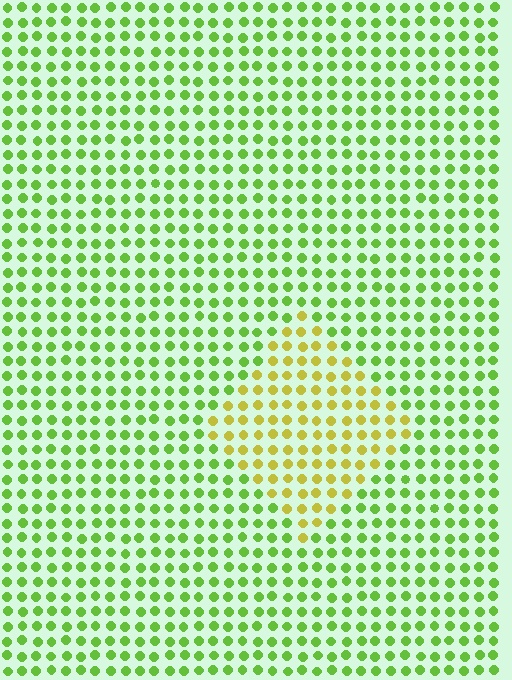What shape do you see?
I see a diamond.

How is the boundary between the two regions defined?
The boundary is defined purely by a slight shift in hue (about 42 degrees). Spacing, size, and orientation are identical on both sides.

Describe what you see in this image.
The image is filled with small lime elements in a uniform arrangement. A diamond-shaped region is visible where the elements are tinted to a slightly different hue, forming a subtle color boundary.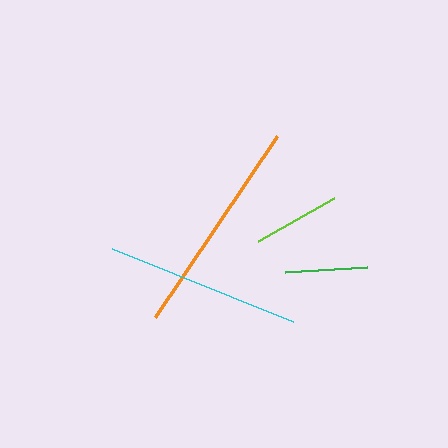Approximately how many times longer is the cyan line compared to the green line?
The cyan line is approximately 2.3 times the length of the green line.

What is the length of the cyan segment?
The cyan segment is approximately 195 pixels long.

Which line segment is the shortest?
The green line is the shortest at approximately 83 pixels.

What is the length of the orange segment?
The orange segment is approximately 219 pixels long.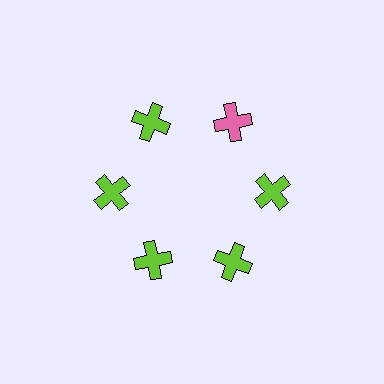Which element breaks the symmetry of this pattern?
The pink cross at roughly the 1 o'clock position breaks the symmetry. All other shapes are lime crosses.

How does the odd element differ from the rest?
It has a different color: pink instead of lime.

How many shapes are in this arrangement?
There are 6 shapes arranged in a ring pattern.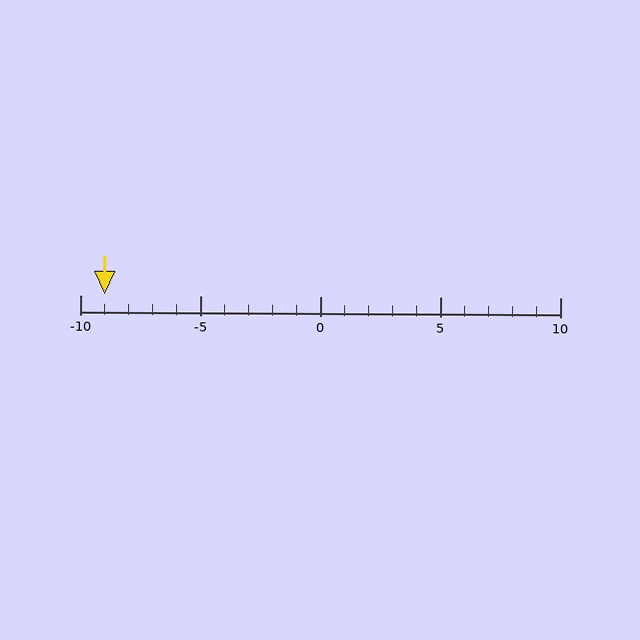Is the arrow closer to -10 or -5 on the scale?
The arrow is closer to -10.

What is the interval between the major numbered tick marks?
The major tick marks are spaced 5 units apart.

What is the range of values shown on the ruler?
The ruler shows values from -10 to 10.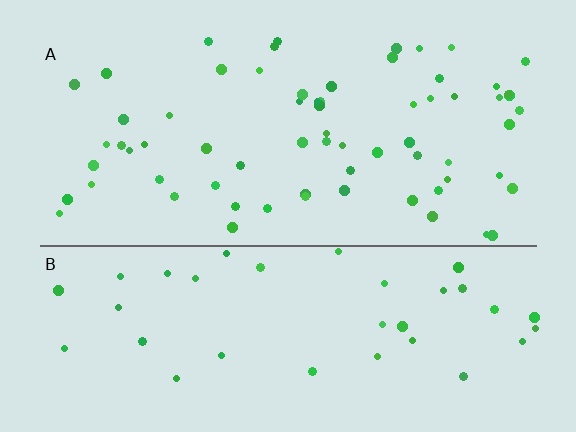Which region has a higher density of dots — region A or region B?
A (the top).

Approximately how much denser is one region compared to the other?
Approximately 1.8× — region A over region B.